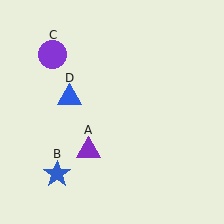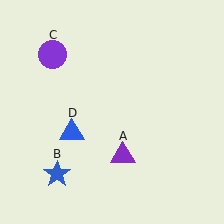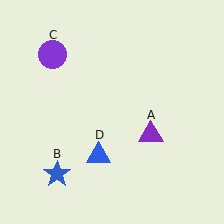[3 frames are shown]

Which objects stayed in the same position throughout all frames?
Blue star (object B) and purple circle (object C) remained stationary.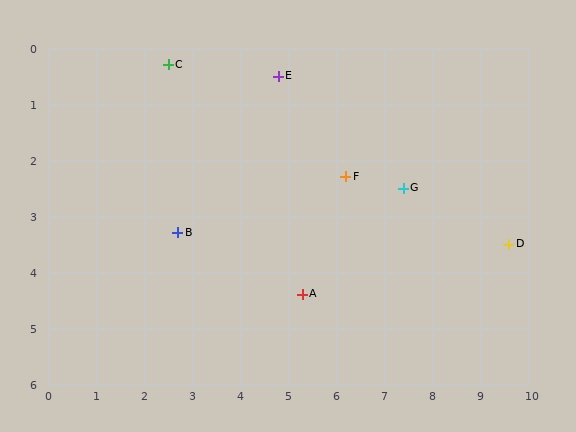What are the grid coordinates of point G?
Point G is at approximately (7.4, 2.5).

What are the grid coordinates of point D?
Point D is at approximately (9.6, 3.5).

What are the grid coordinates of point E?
Point E is at approximately (4.8, 0.5).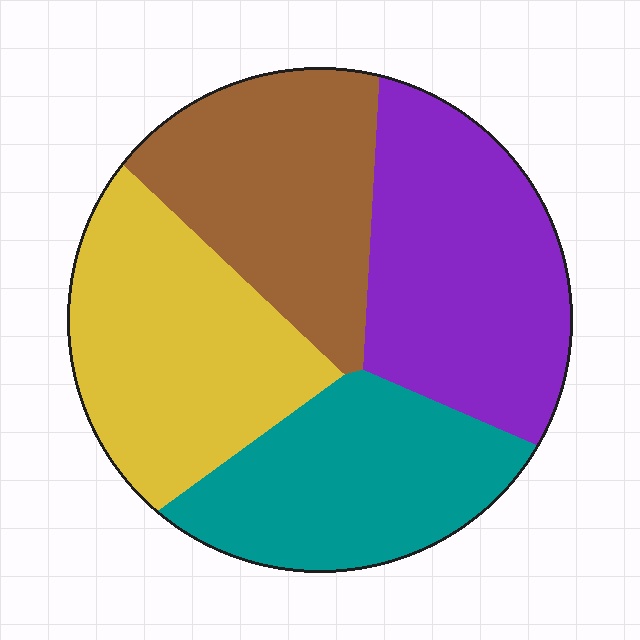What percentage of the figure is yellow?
Yellow covers roughly 25% of the figure.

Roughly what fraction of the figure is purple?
Purple covers 28% of the figure.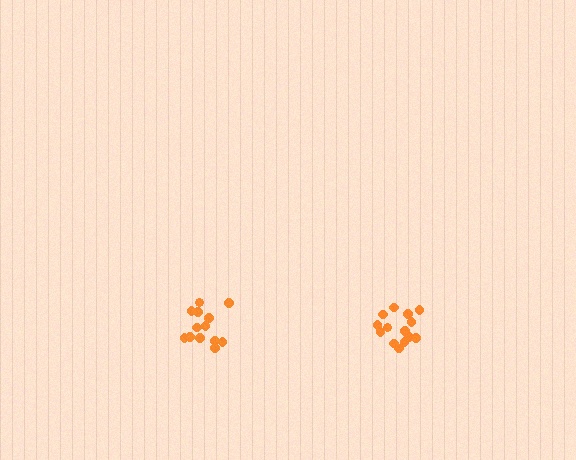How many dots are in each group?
Group 1: 14 dots, Group 2: 13 dots (27 total).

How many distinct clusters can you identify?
There are 2 distinct clusters.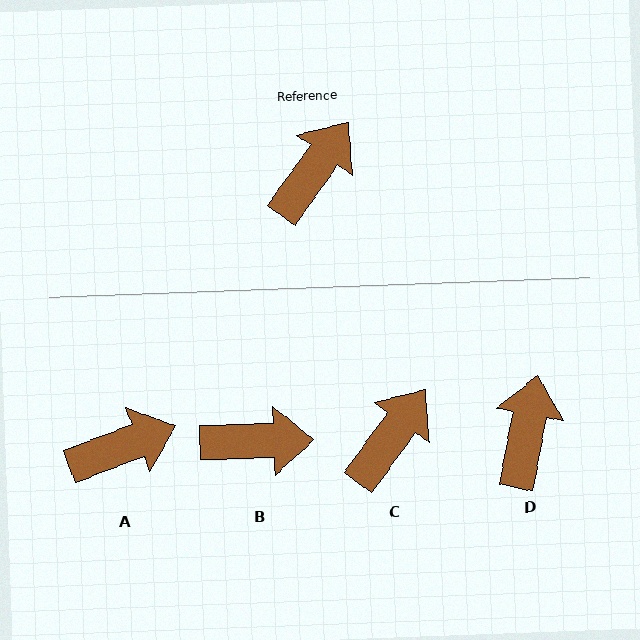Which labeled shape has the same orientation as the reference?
C.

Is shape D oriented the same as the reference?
No, it is off by about 25 degrees.